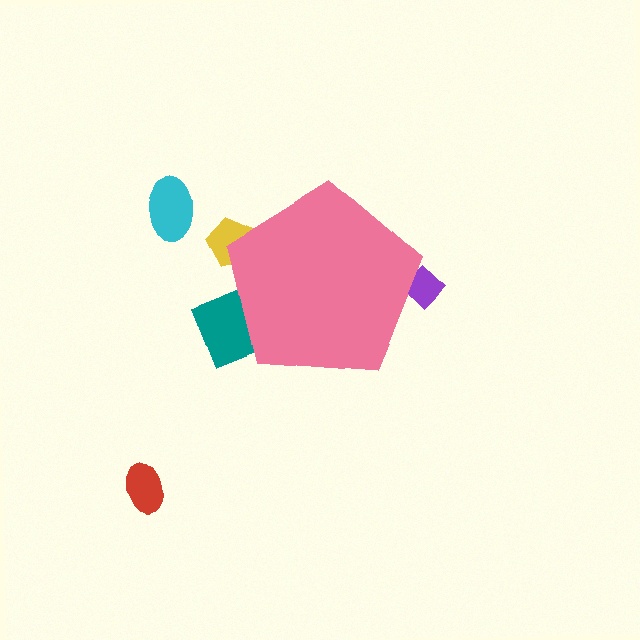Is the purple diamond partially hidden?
Yes, the purple diamond is partially hidden behind the pink pentagon.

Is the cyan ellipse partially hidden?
No, the cyan ellipse is fully visible.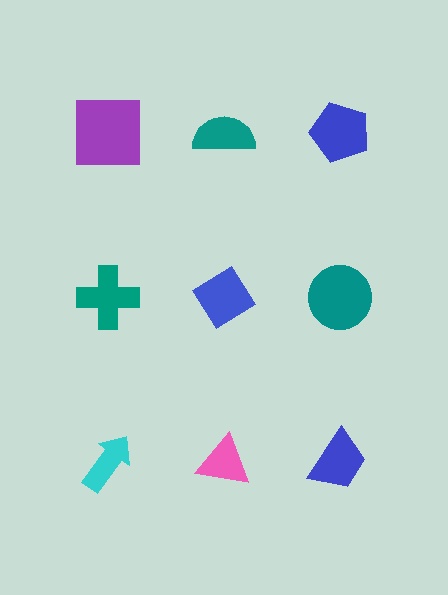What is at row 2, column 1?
A teal cross.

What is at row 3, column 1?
A cyan arrow.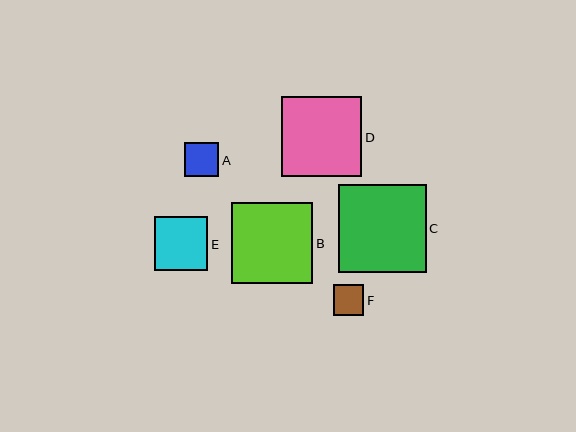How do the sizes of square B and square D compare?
Square B and square D are approximately the same size.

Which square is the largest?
Square C is the largest with a size of approximately 88 pixels.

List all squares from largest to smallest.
From largest to smallest: C, B, D, E, A, F.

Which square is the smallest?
Square F is the smallest with a size of approximately 31 pixels.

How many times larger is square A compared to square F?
Square A is approximately 1.1 times the size of square F.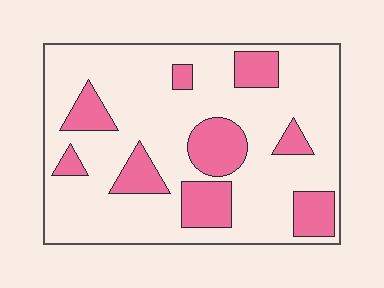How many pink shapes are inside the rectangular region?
9.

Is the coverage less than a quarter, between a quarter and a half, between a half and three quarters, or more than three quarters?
Less than a quarter.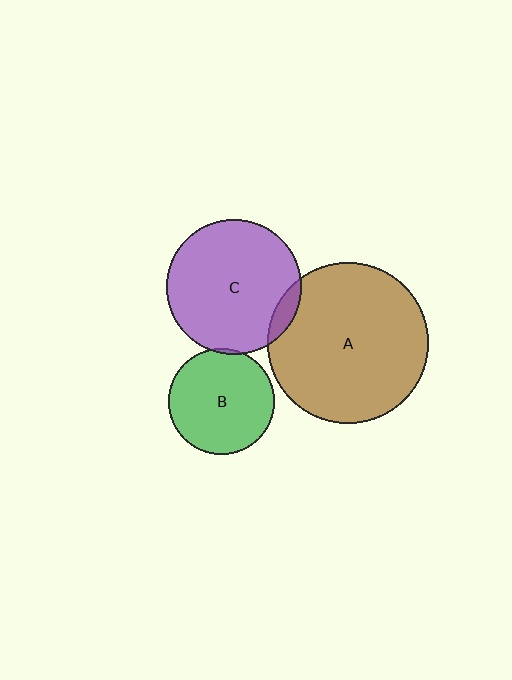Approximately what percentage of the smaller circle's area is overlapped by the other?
Approximately 5%.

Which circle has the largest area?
Circle A (brown).